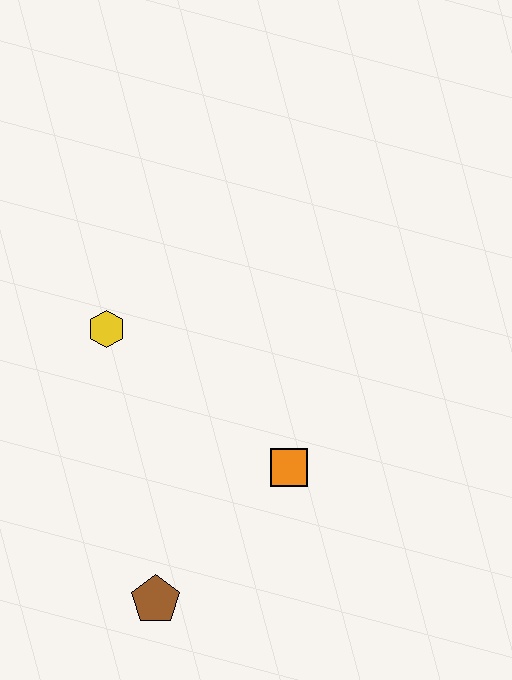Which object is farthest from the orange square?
The yellow hexagon is farthest from the orange square.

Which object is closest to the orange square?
The brown pentagon is closest to the orange square.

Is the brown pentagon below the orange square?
Yes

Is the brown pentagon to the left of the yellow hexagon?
No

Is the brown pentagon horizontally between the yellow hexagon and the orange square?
Yes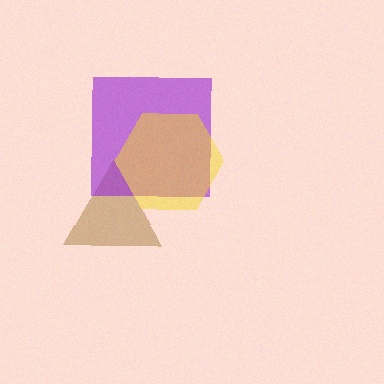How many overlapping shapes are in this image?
There are 3 overlapping shapes in the image.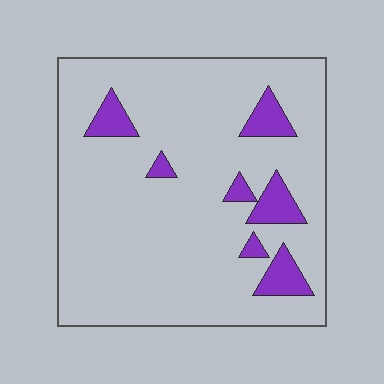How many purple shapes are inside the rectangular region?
7.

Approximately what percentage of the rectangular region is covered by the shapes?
Approximately 10%.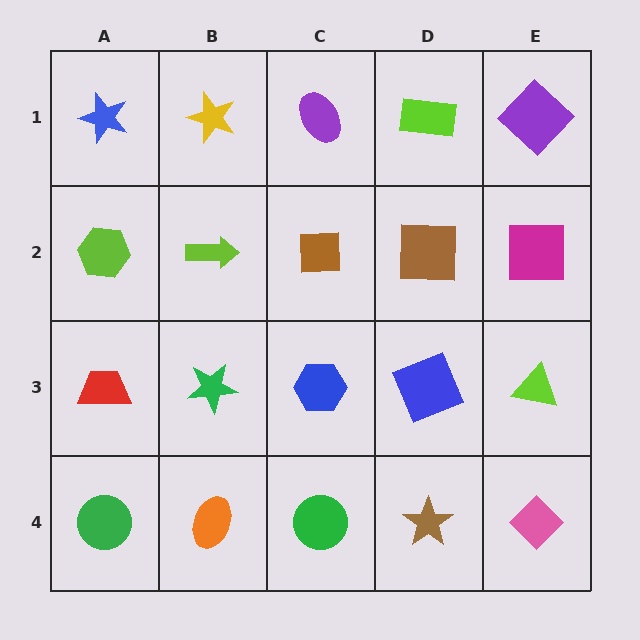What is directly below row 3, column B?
An orange ellipse.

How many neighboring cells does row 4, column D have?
3.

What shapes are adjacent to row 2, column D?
A lime rectangle (row 1, column D), a blue square (row 3, column D), a brown square (row 2, column C), a magenta square (row 2, column E).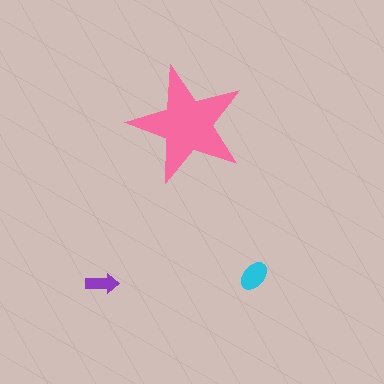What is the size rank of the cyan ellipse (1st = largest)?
2nd.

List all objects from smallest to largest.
The purple arrow, the cyan ellipse, the pink star.